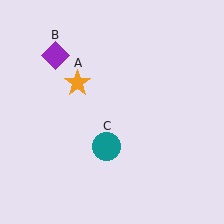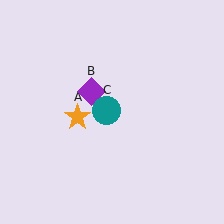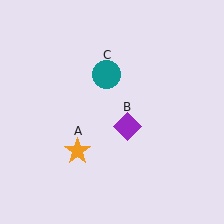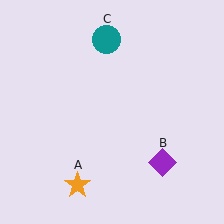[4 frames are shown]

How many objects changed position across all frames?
3 objects changed position: orange star (object A), purple diamond (object B), teal circle (object C).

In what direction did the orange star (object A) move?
The orange star (object A) moved down.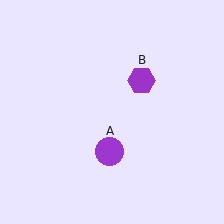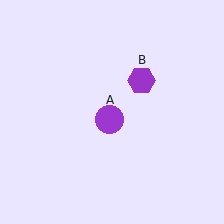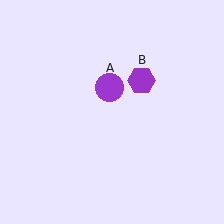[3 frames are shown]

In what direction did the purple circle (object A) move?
The purple circle (object A) moved up.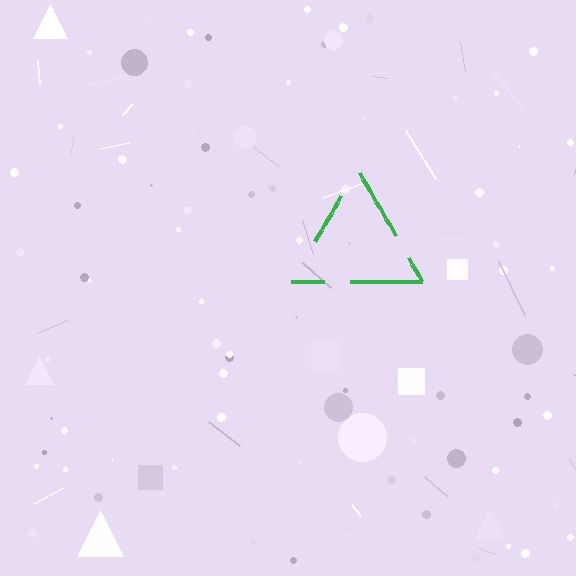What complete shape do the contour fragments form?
The contour fragments form a triangle.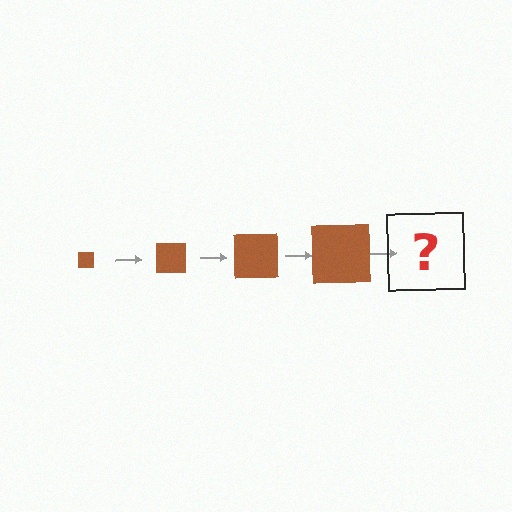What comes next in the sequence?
The next element should be a brown square, larger than the previous one.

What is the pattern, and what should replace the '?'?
The pattern is that the square gets progressively larger each step. The '?' should be a brown square, larger than the previous one.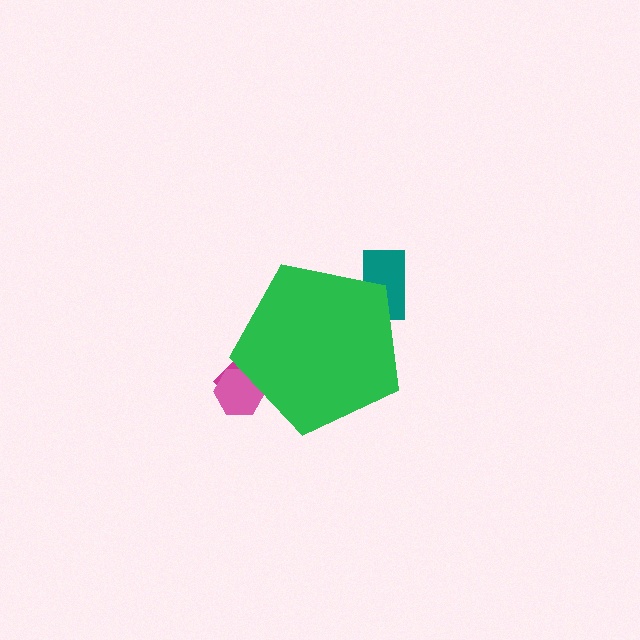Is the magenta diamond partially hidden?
Yes, the magenta diamond is partially hidden behind the green pentagon.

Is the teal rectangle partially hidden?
Yes, the teal rectangle is partially hidden behind the green pentagon.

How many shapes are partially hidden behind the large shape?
3 shapes are partially hidden.